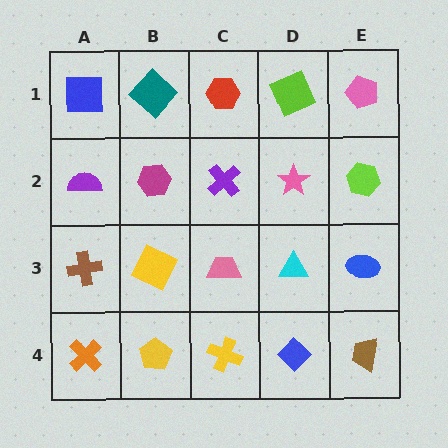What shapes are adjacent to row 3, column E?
A lime hexagon (row 2, column E), a brown trapezoid (row 4, column E), a cyan triangle (row 3, column D).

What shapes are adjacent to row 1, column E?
A lime hexagon (row 2, column E), a lime square (row 1, column D).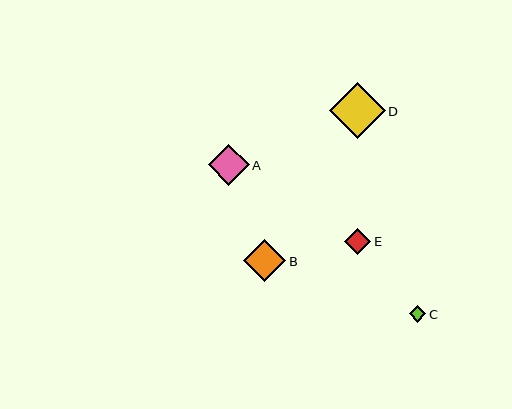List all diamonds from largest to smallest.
From largest to smallest: D, B, A, E, C.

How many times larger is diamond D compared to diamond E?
Diamond D is approximately 2.1 times the size of diamond E.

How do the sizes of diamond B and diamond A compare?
Diamond B and diamond A are approximately the same size.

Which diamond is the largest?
Diamond D is the largest with a size of approximately 56 pixels.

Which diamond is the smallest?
Diamond C is the smallest with a size of approximately 17 pixels.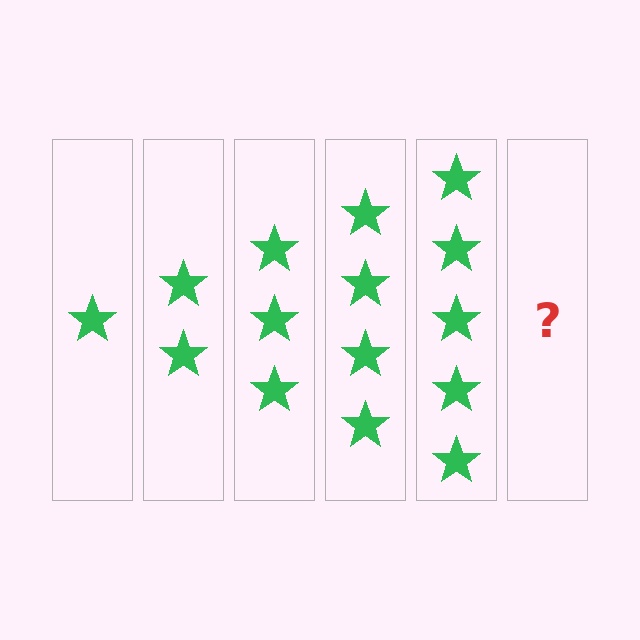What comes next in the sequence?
The next element should be 6 stars.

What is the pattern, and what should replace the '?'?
The pattern is that each step adds one more star. The '?' should be 6 stars.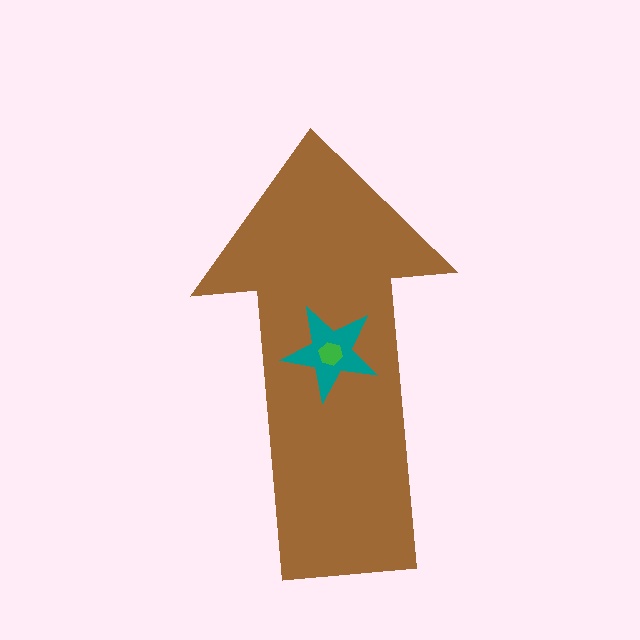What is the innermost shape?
The green hexagon.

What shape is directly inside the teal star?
The green hexagon.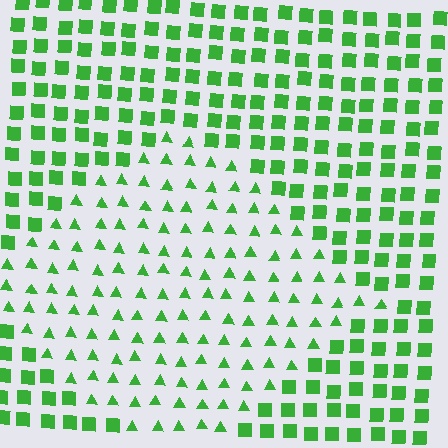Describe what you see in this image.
The image is filled with small green elements arranged in a uniform grid. A diamond-shaped region contains triangles, while the surrounding area contains squares. The boundary is defined purely by the change in element shape.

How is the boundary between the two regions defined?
The boundary is defined by a change in element shape: triangles inside vs. squares outside. All elements share the same color and spacing.